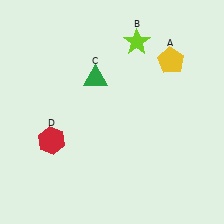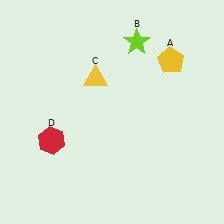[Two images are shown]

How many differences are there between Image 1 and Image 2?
There is 1 difference between the two images.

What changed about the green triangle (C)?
In Image 1, C is green. In Image 2, it changed to yellow.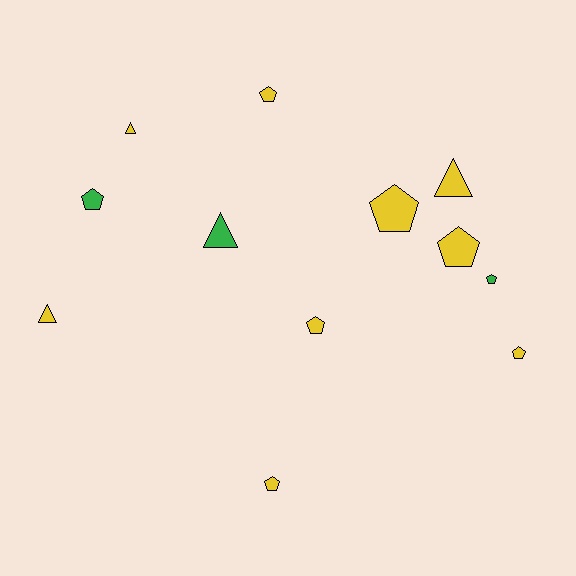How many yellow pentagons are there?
There are 6 yellow pentagons.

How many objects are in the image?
There are 12 objects.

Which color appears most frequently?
Yellow, with 9 objects.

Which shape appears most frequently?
Pentagon, with 8 objects.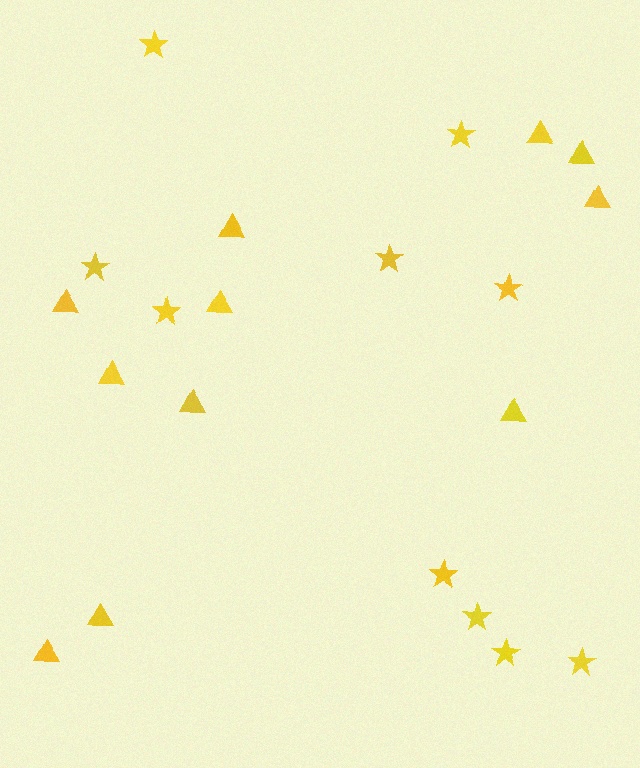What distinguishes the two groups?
There are 2 groups: one group of stars (10) and one group of triangles (11).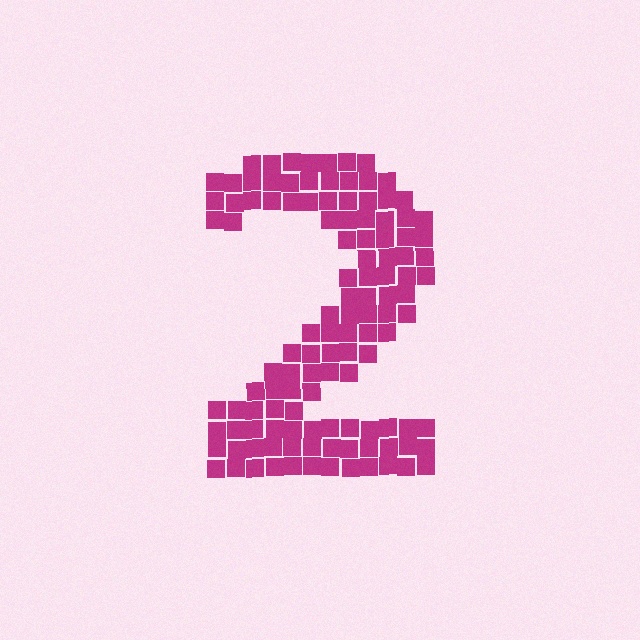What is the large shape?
The large shape is the digit 2.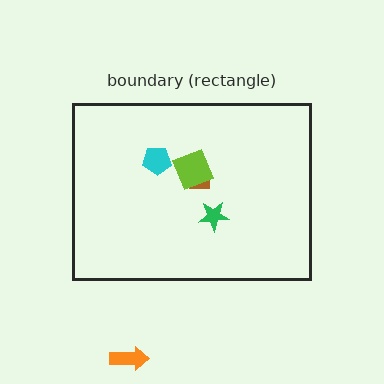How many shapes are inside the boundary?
4 inside, 1 outside.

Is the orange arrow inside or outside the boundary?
Outside.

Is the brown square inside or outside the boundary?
Inside.